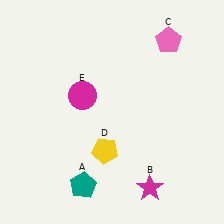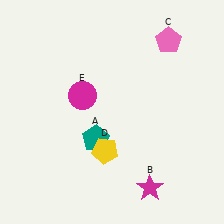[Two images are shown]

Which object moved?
The teal pentagon (A) moved up.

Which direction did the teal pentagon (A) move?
The teal pentagon (A) moved up.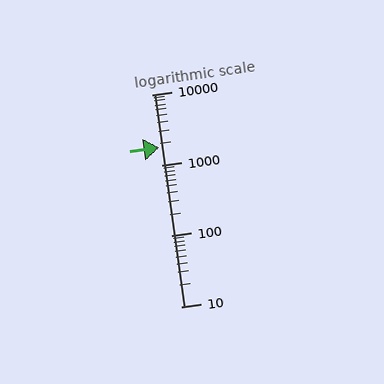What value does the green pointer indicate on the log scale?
The pointer indicates approximately 1800.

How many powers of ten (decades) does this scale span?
The scale spans 3 decades, from 10 to 10000.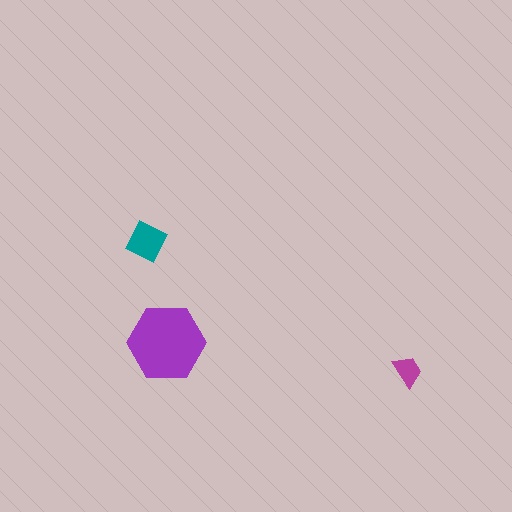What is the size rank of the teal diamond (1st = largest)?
2nd.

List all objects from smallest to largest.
The magenta trapezoid, the teal diamond, the purple hexagon.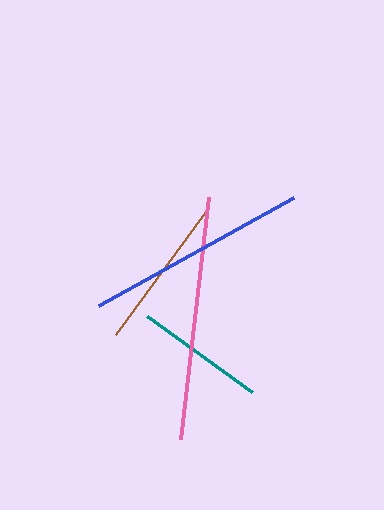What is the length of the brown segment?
The brown segment is approximately 153 pixels long.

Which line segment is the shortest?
The teal line is the shortest at approximately 130 pixels.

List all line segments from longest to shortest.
From longest to shortest: pink, blue, brown, teal.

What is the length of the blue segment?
The blue segment is approximately 223 pixels long.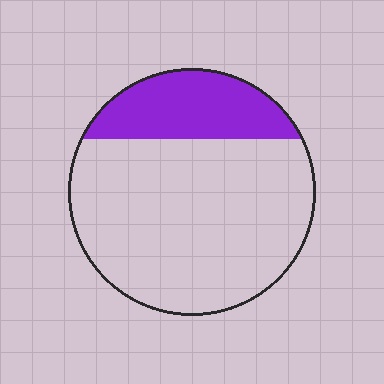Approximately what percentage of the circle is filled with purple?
Approximately 25%.